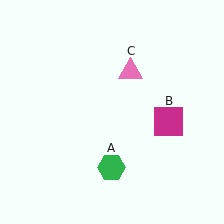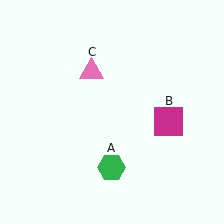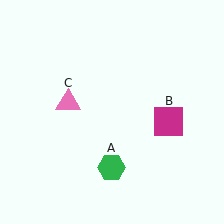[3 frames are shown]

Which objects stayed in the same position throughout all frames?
Green hexagon (object A) and magenta square (object B) remained stationary.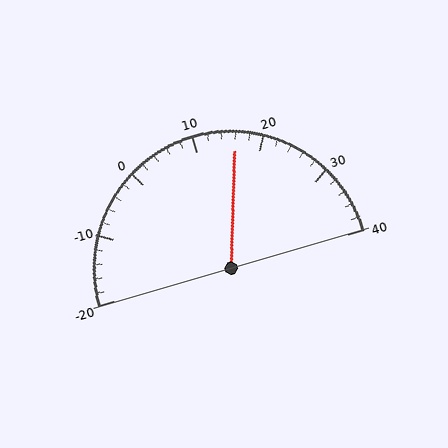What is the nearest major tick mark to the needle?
The nearest major tick mark is 20.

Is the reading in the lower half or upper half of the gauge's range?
The reading is in the upper half of the range (-20 to 40).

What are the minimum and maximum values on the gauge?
The gauge ranges from -20 to 40.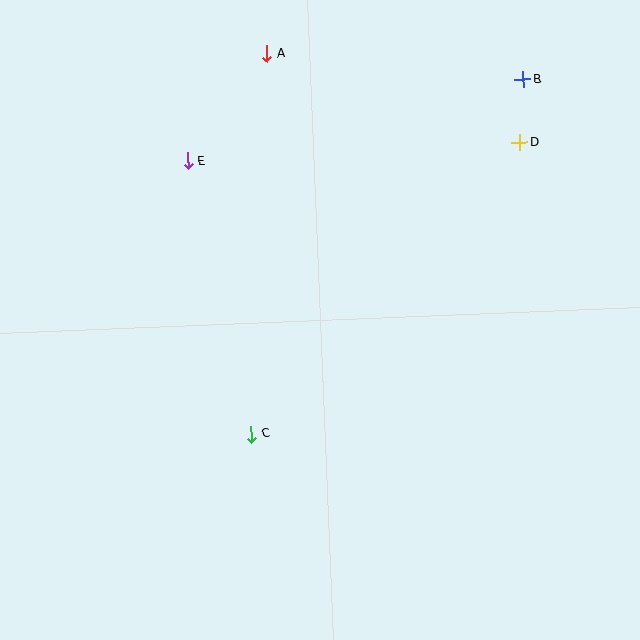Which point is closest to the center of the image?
Point C at (252, 434) is closest to the center.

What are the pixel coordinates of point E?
Point E is at (188, 161).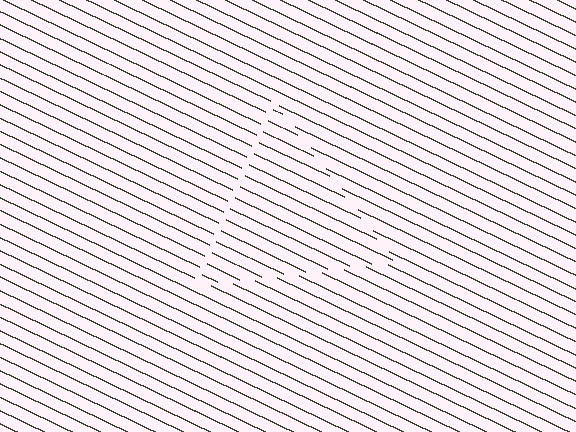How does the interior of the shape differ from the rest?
The interior of the shape contains the same grating, shifted by half a period — the contour is defined by the phase discontinuity where line-ends from the inner and outer gratings abut.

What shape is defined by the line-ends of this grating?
An illusory triangle. The interior of the shape contains the same grating, shifted by half a period — the contour is defined by the phase discontinuity where line-ends from the inner and outer gratings abut.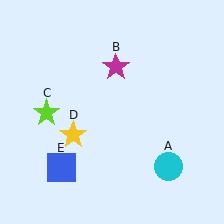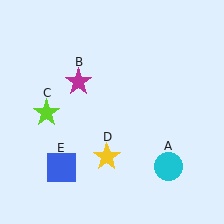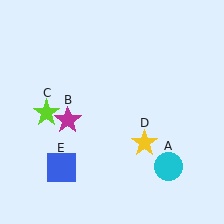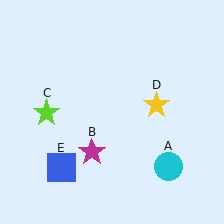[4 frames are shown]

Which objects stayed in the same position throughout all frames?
Cyan circle (object A) and lime star (object C) and blue square (object E) remained stationary.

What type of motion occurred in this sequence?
The magenta star (object B), yellow star (object D) rotated counterclockwise around the center of the scene.